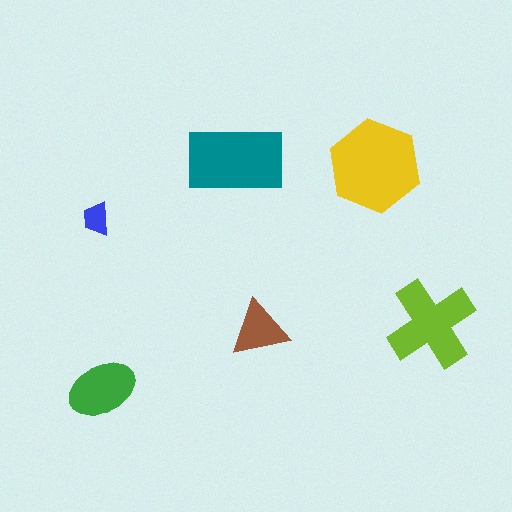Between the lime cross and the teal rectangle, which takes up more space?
The teal rectangle.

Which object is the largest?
The yellow hexagon.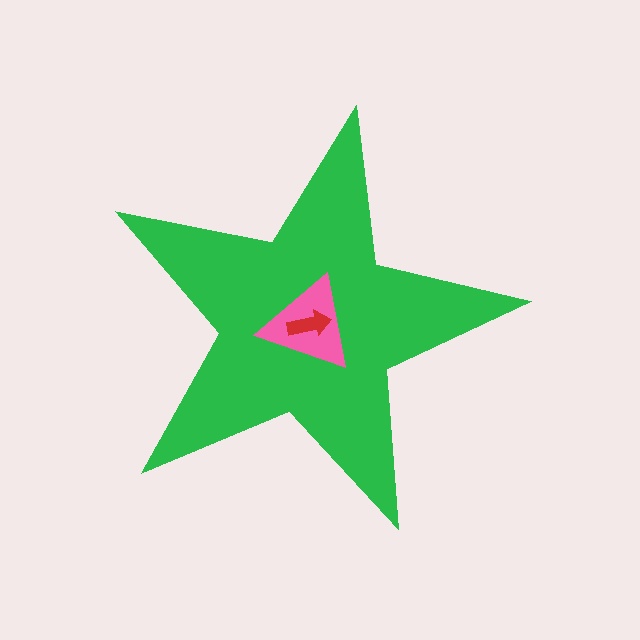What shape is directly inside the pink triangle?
The red arrow.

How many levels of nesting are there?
3.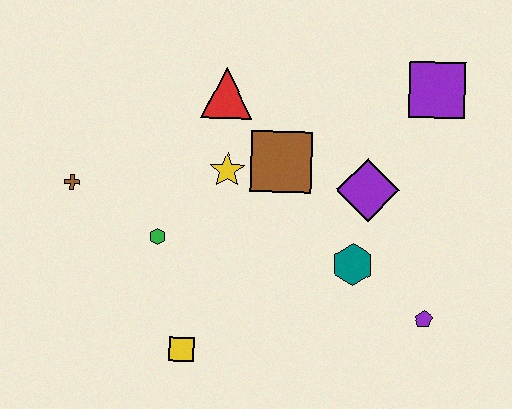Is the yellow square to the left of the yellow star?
Yes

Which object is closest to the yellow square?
The green hexagon is closest to the yellow square.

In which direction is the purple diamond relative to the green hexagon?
The purple diamond is to the right of the green hexagon.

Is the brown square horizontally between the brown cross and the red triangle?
No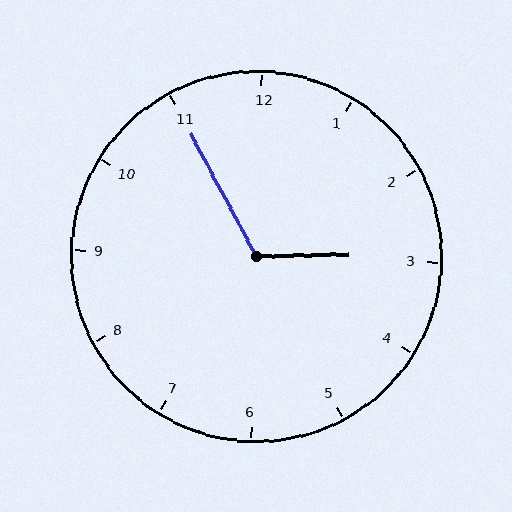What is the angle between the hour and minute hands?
Approximately 118 degrees.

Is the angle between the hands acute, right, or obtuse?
It is obtuse.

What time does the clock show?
2:55.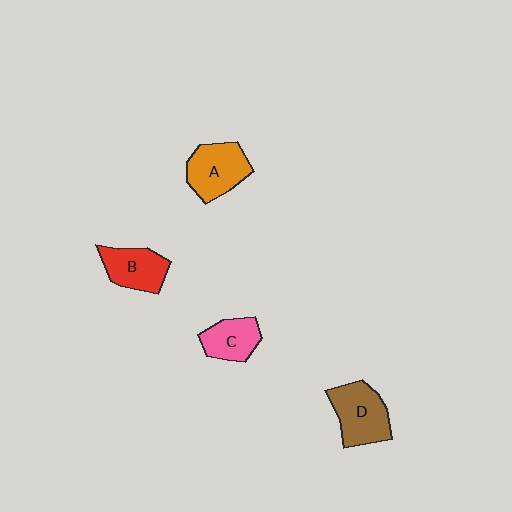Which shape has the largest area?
Shape D (brown).